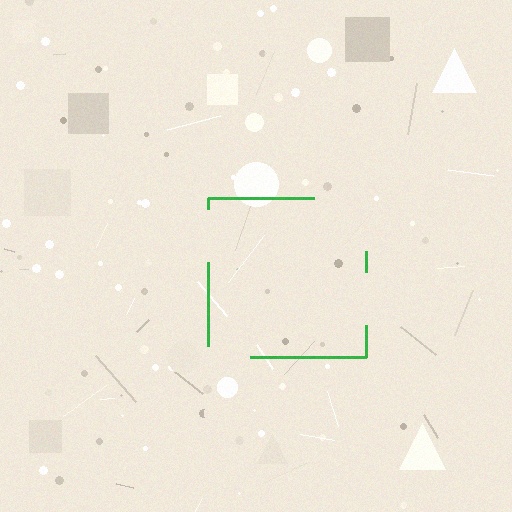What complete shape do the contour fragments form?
The contour fragments form a square.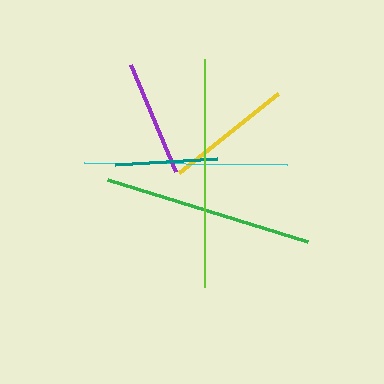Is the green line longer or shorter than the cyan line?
The green line is longer than the cyan line.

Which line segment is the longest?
The lime line is the longest at approximately 228 pixels.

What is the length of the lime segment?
The lime segment is approximately 228 pixels long.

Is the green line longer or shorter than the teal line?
The green line is longer than the teal line.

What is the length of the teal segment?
The teal segment is approximately 102 pixels long.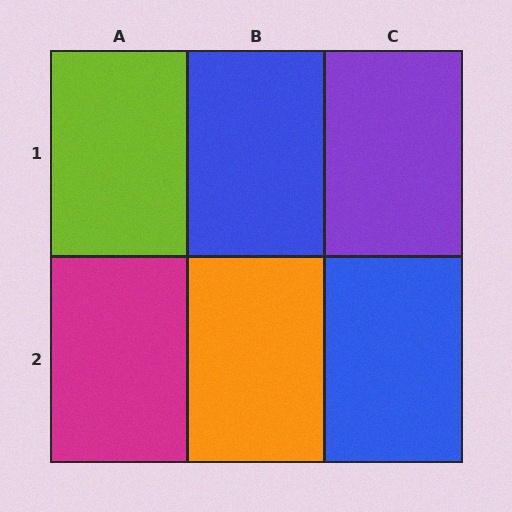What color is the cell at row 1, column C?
Purple.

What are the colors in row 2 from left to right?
Magenta, orange, blue.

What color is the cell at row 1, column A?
Lime.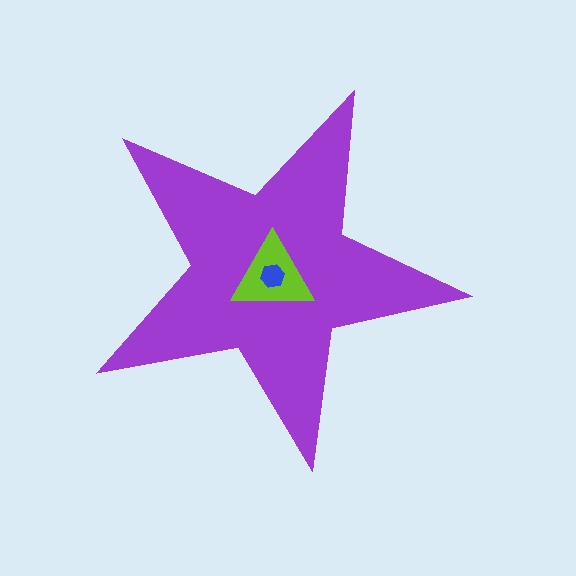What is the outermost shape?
The purple star.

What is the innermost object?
The blue hexagon.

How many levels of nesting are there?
3.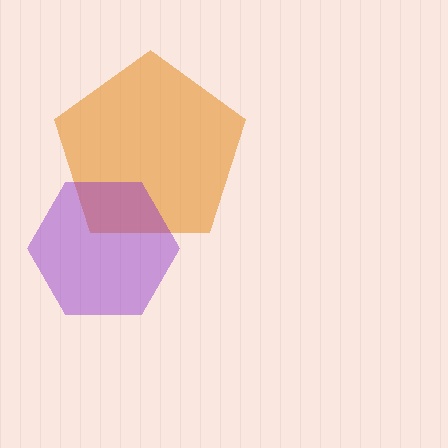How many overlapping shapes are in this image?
There are 2 overlapping shapes in the image.